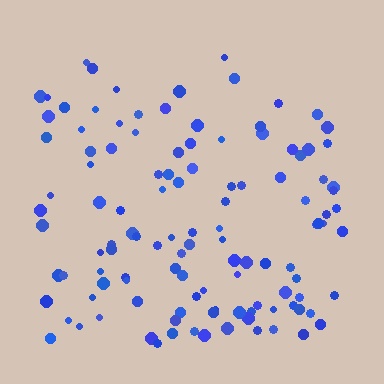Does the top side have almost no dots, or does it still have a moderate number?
Still a moderate number, just noticeably fewer than the bottom.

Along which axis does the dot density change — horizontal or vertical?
Vertical.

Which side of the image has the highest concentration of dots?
The bottom.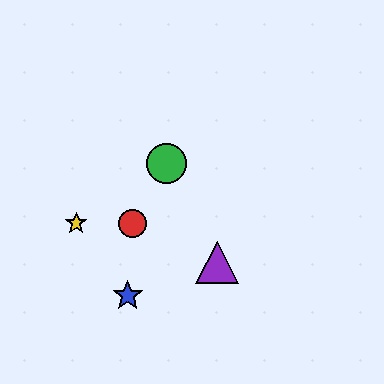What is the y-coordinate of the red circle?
The red circle is at y≈223.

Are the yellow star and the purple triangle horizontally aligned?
No, the yellow star is at y≈223 and the purple triangle is at y≈262.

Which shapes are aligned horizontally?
The red circle, the yellow star are aligned horizontally.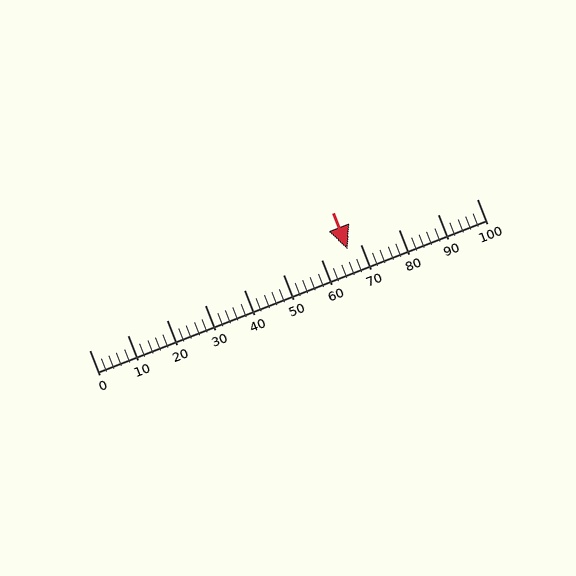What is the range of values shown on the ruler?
The ruler shows values from 0 to 100.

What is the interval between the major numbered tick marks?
The major tick marks are spaced 10 units apart.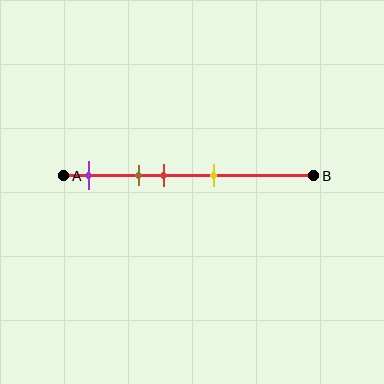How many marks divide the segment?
There are 4 marks dividing the segment.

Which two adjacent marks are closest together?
The brown and red marks are the closest adjacent pair.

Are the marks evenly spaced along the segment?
No, the marks are not evenly spaced.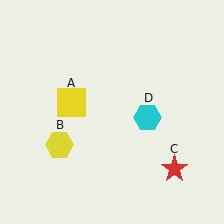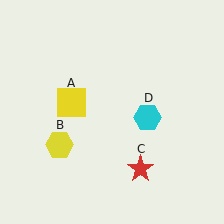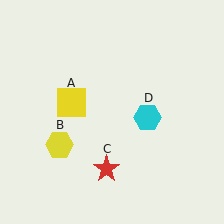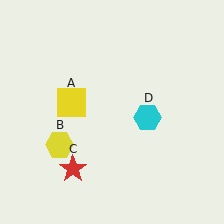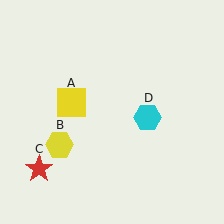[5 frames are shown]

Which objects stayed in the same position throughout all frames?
Yellow square (object A) and yellow hexagon (object B) and cyan hexagon (object D) remained stationary.